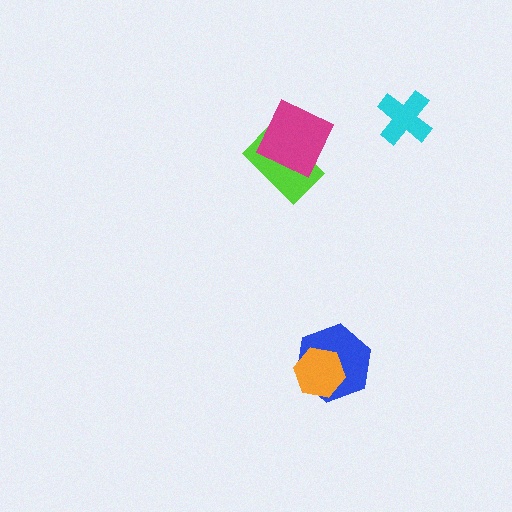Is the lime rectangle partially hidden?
Yes, it is partially covered by another shape.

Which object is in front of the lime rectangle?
The magenta diamond is in front of the lime rectangle.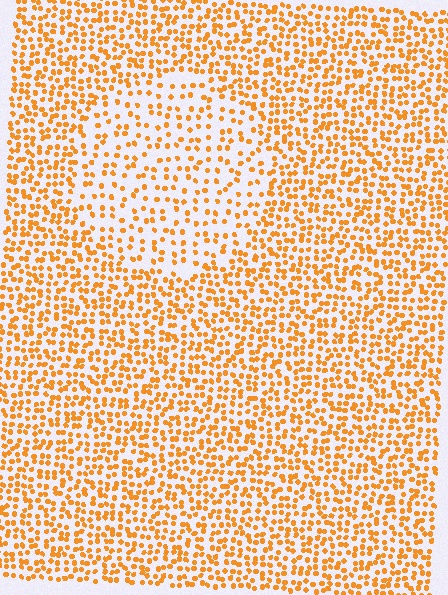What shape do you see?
I see a circle.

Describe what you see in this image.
The image contains small orange elements arranged at two different densities. A circle-shaped region is visible where the elements are less densely packed than the surrounding area.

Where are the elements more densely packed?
The elements are more densely packed outside the circle boundary.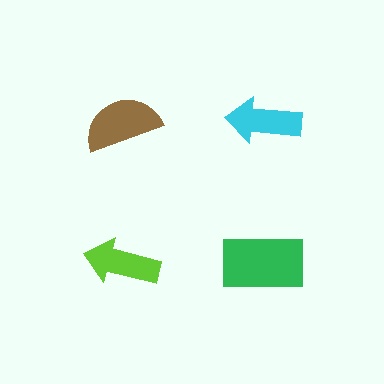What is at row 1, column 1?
A brown semicircle.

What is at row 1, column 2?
A cyan arrow.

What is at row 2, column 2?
A green rectangle.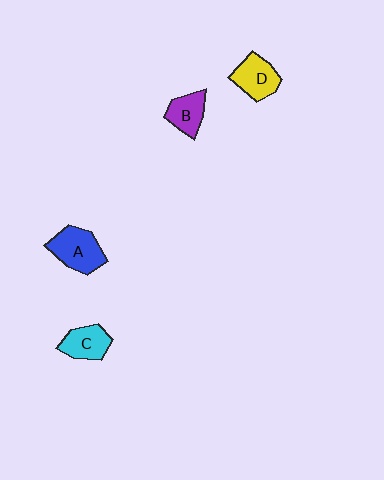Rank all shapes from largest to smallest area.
From largest to smallest: A (blue), D (yellow), C (cyan), B (purple).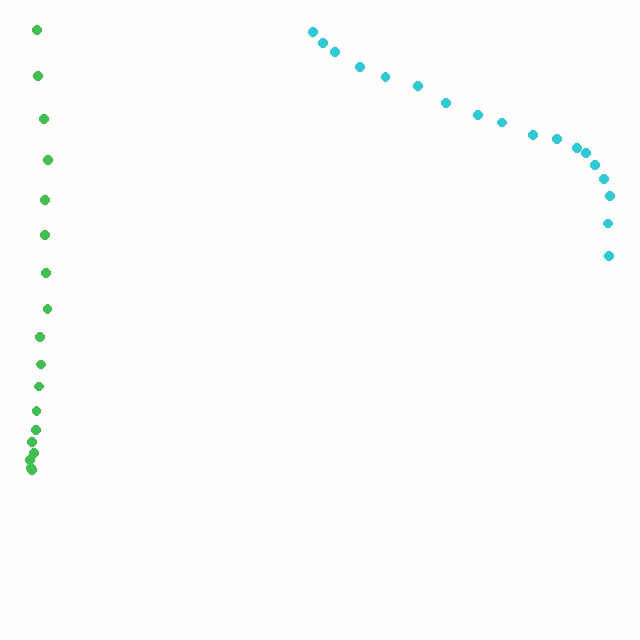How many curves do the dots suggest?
There are 2 distinct paths.